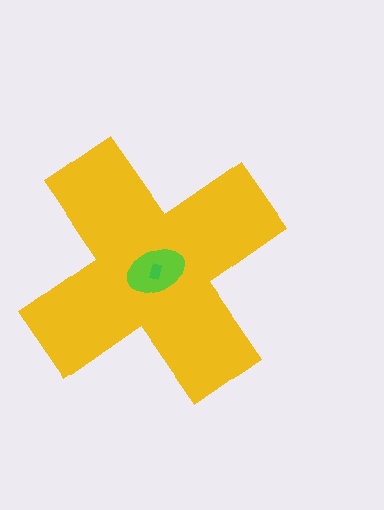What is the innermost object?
The green rectangle.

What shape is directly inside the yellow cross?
The lime ellipse.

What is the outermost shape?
The yellow cross.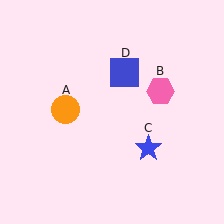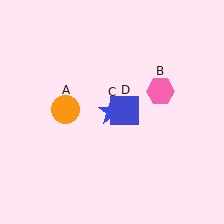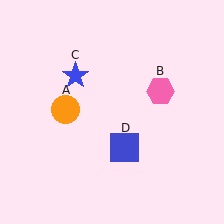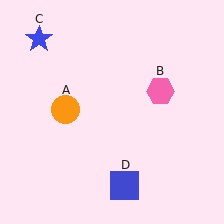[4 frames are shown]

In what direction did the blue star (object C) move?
The blue star (object C) moved up and to the left.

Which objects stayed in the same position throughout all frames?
Orange circle (object A) and pink hexagon (object B) remained stationary.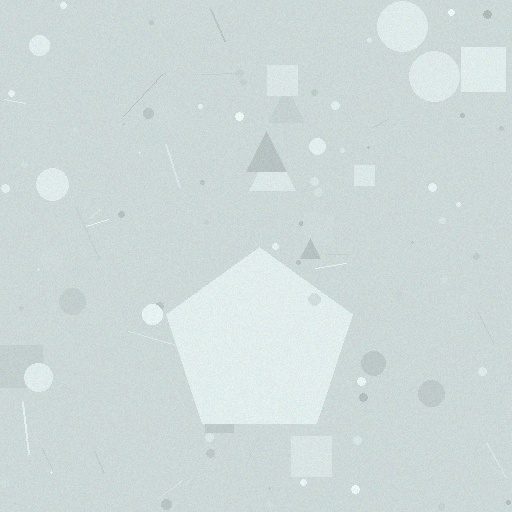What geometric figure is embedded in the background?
A pentagon is embedded in the background.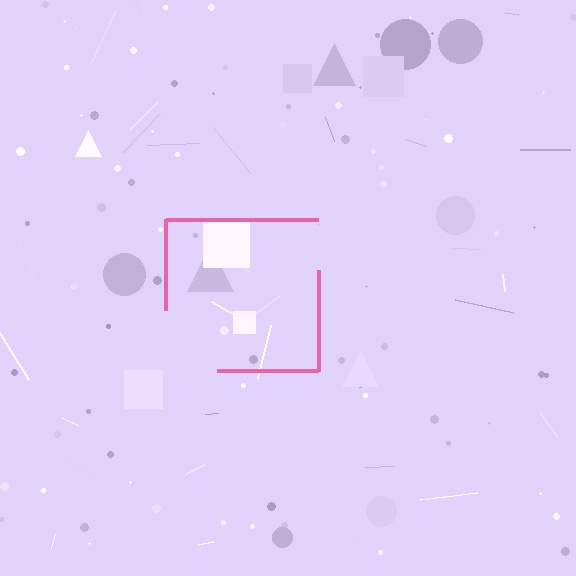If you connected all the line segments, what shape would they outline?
They would outline a square.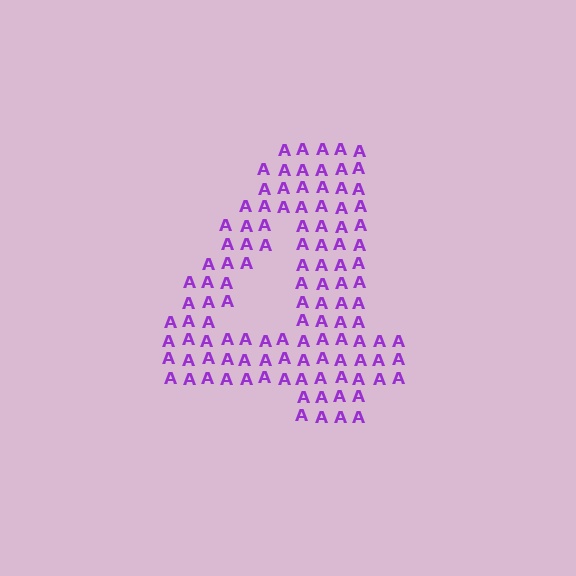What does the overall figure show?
The overall figure shows the digit 4.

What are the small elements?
The small elements are letter A's.